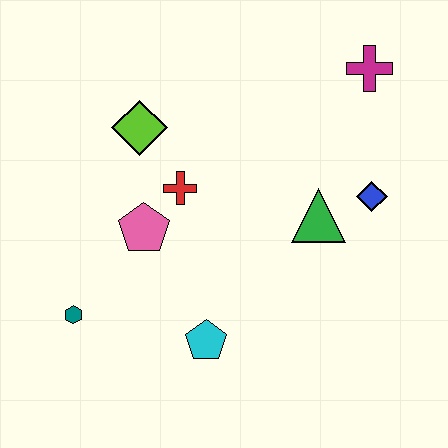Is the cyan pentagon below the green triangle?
Yes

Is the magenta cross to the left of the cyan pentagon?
No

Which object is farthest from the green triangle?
The teal hexagon is farthest from the green triangle.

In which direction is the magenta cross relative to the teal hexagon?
The magenta cross is to the right of the teal hexagon.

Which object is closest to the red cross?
The pink pentagon is closest to the red cross.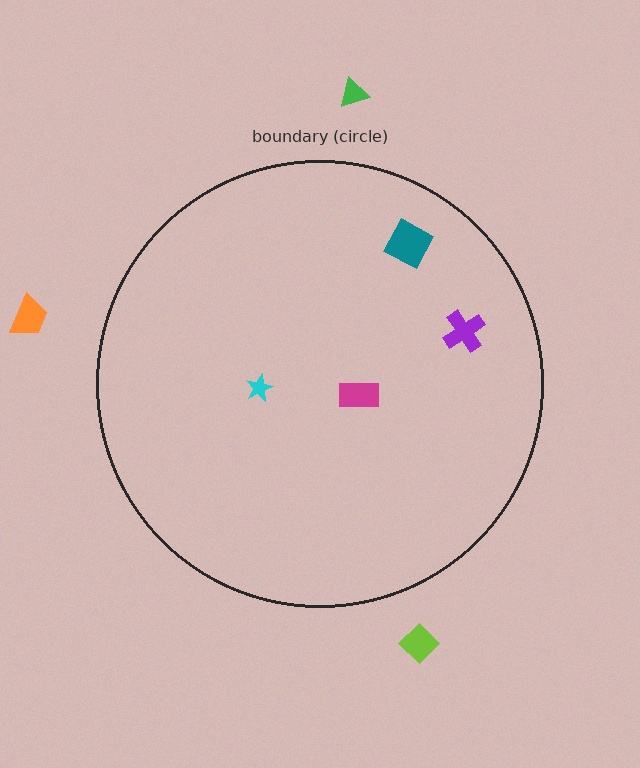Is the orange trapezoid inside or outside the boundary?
Outside.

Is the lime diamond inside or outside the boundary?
Outside.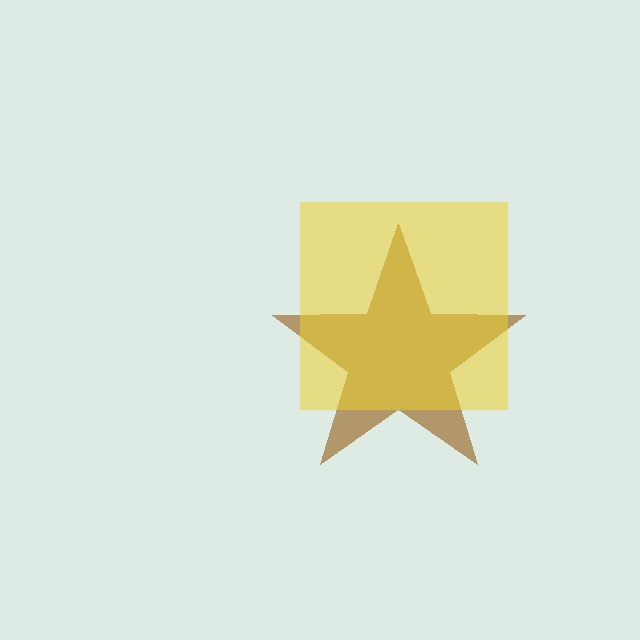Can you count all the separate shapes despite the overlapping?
Yes, there are 2 separate shapes.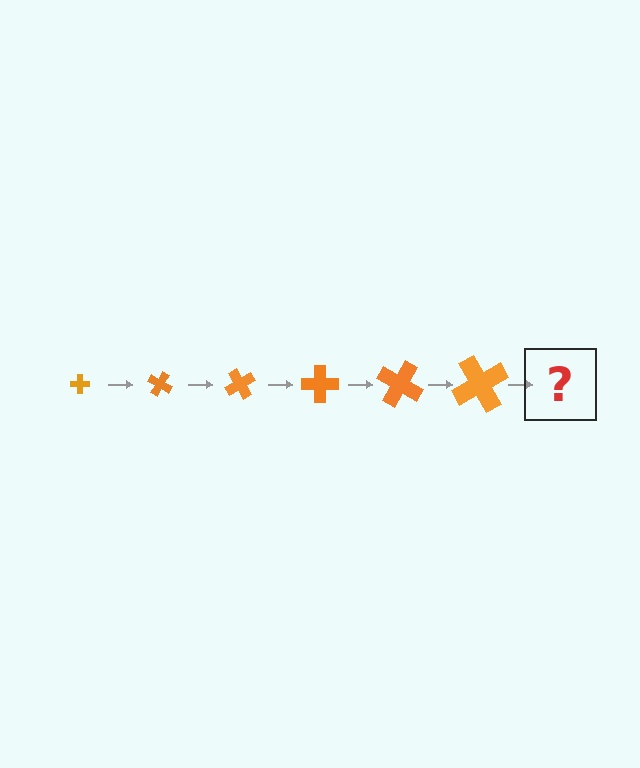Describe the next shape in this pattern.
It should be a cross, larger than the previous one and rotated 180 degrees from the start.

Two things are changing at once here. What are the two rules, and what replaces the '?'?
The two rules are that the cross grows larger each step and it rotates 30 degrees each step. The '?' should be a cross, larger than the previous one and rotated 180 degrees from the start.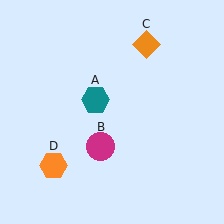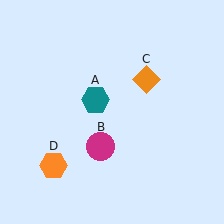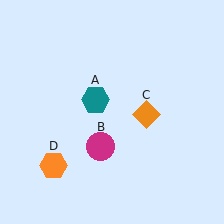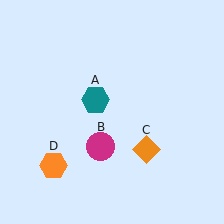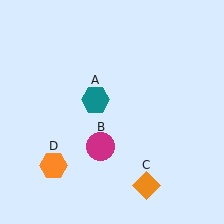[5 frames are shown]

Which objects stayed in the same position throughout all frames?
Teal hexagon (object A) and magenta circle (object B) and orange hexagon (object D) remained stationary.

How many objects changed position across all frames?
1 object changed position: orange diamond (object C).